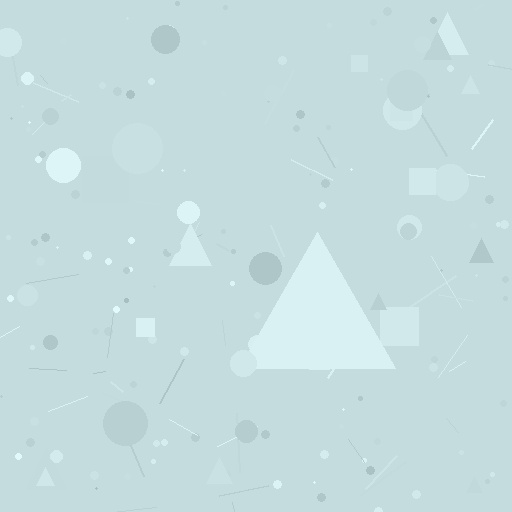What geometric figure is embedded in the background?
A triangle is embedded in the background.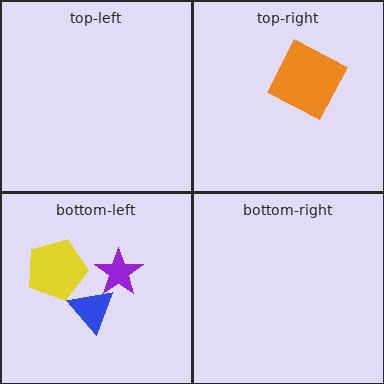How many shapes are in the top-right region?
1.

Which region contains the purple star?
The bottom-left region.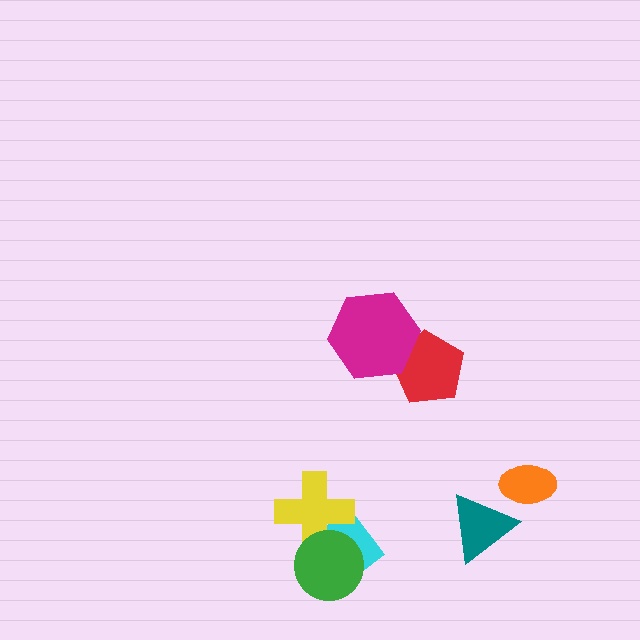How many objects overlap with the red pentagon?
1 object overlaps with the red pentagon.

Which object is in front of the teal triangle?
The orange ellipse is in front of the teal triangle.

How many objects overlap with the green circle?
2 objects overlap with the green circle.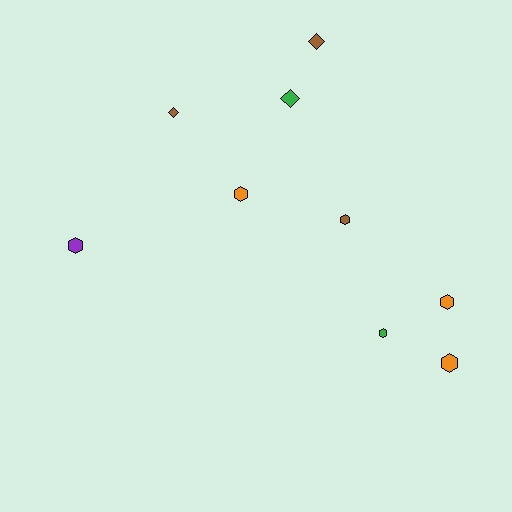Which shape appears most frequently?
Hexagon, with 6 objects.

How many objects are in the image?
There are 9 objects.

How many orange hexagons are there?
There are 3 orange hexagons.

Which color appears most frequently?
Orange, with 3 objects.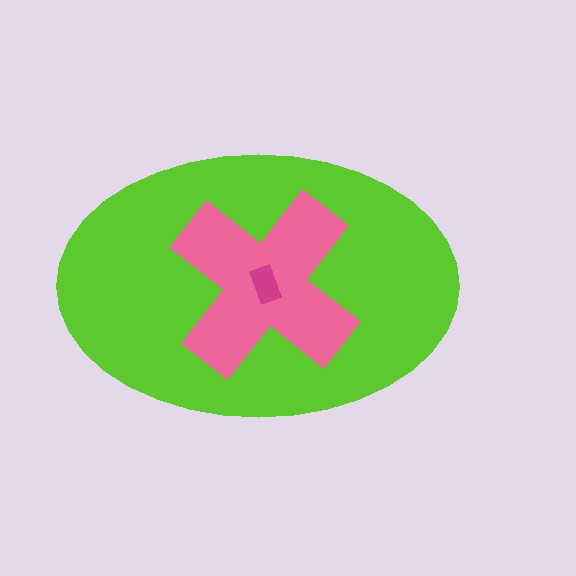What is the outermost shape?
The lime ellipse.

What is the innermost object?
The magenta rectangle.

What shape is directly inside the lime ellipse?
The pink cross.